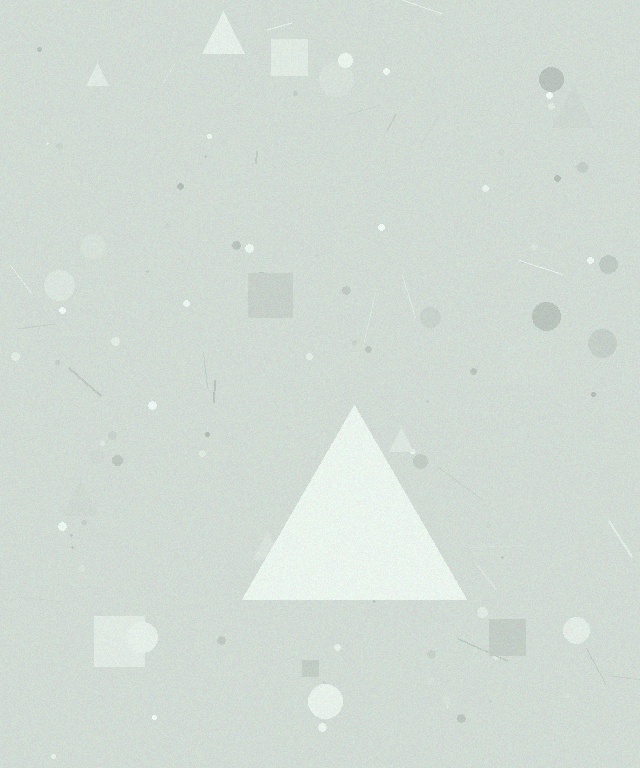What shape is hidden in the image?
A triangle is hidden in the image.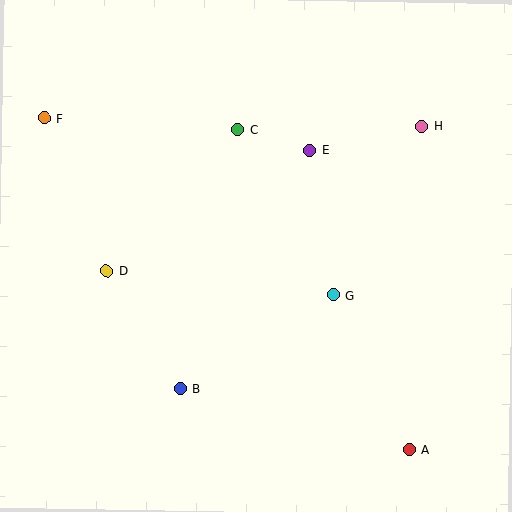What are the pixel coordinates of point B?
Point B is at (180, 388).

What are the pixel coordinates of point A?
Point A is at (409, 450).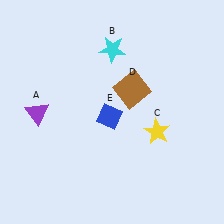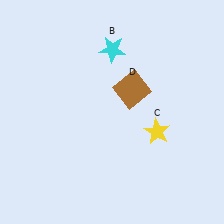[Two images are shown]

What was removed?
The blue diamond (E), the purple triangle (A) were removed in Image 2.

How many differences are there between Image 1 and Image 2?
There are 2 differences between the two images.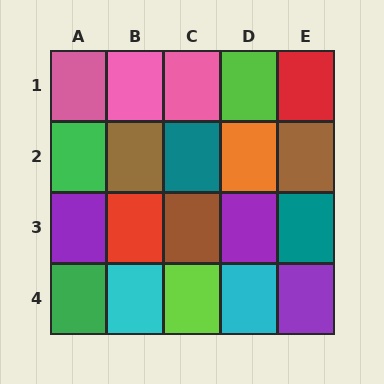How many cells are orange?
1 cell is orange.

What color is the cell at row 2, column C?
Teal.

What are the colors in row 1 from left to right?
Pink, pink, pink, lime, red.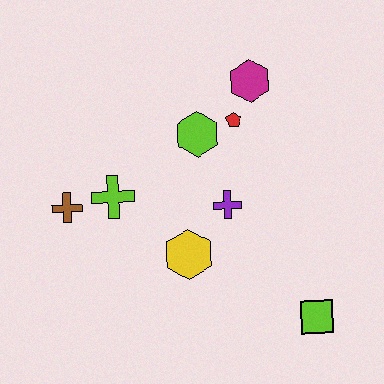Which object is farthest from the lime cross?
The lime square is farthest from the lime cross.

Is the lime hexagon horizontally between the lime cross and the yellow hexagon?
No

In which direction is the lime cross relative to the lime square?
The lime cross is to the left of the lime square.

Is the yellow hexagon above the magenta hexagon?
No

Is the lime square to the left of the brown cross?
No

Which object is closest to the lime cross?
The brown cross is closest to the lime cross.